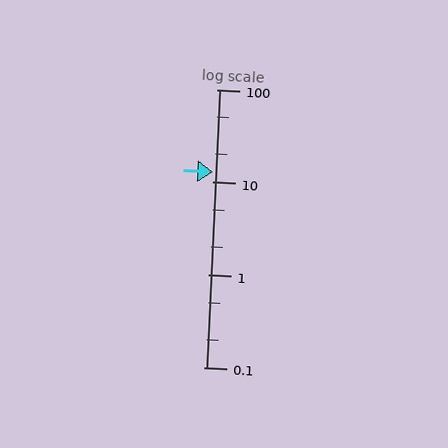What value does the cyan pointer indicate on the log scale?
The pointer indicates approximately 13.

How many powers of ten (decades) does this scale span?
The scale spans 3 decades, from 0.1 to 100.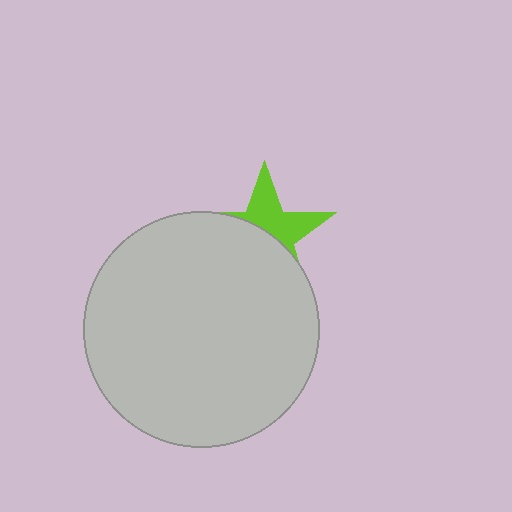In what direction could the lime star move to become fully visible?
The lime star could move up. That would shift it out from behind the light gray circle entirely.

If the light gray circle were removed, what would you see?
You would see the complete lime star.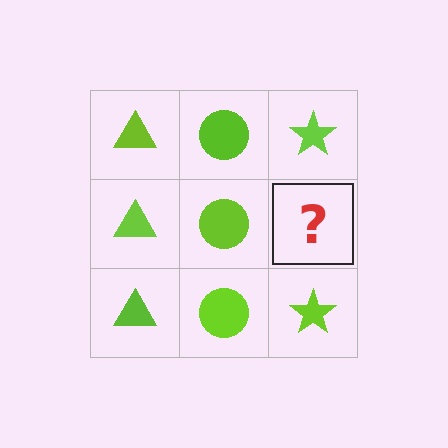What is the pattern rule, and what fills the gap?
The rule is that each column has a consistent shape. The gap should be filled with a lime star.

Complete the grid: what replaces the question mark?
The question mark should be replaced with a lime star.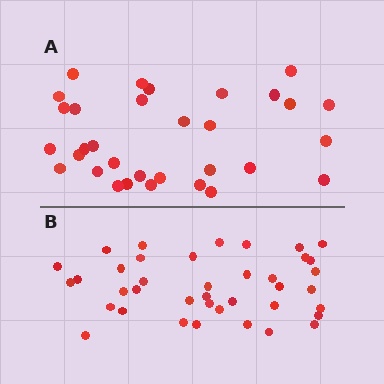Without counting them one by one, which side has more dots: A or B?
Region B (the bottom region) has more dots.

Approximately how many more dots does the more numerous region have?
Region B has roughly 8 or so more dots than region A.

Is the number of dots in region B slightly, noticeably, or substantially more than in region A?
Region B has only slightly more — the two regions are fairly close. The ratio is roughly 1.2 to 1.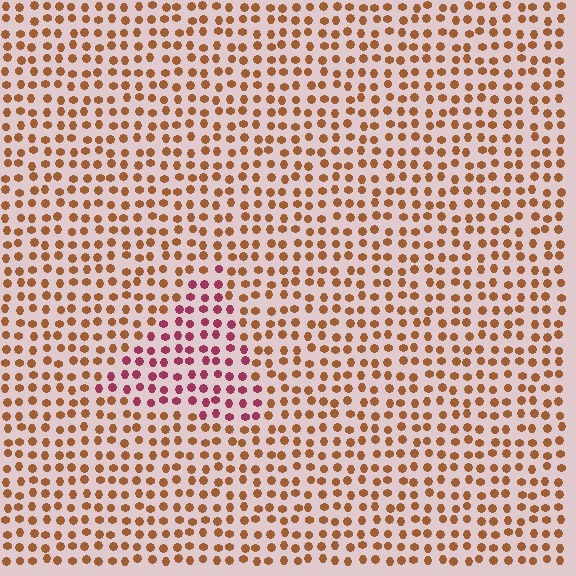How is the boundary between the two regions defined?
The boundary is defined purely by a slight shift in hue (about 46 degrees). Spacing, size, and orientation are identical on both sides.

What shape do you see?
I see a triangle.